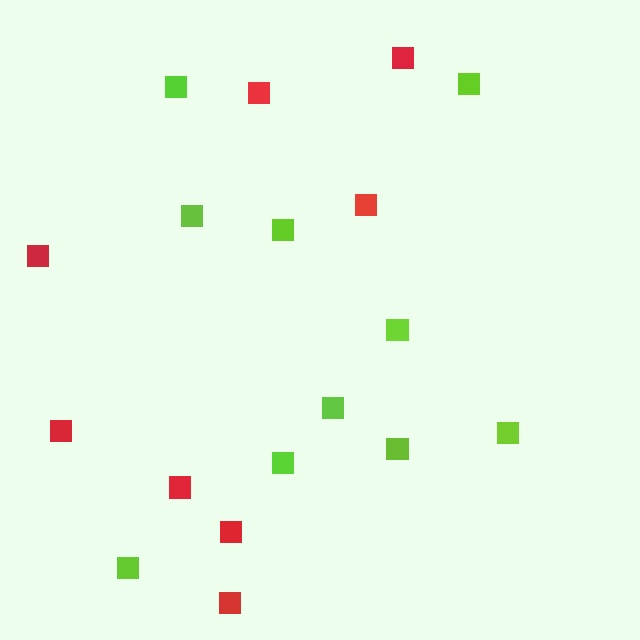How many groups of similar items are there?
There are 2 groups: one group of red squares (8) and one group of lime squares (10).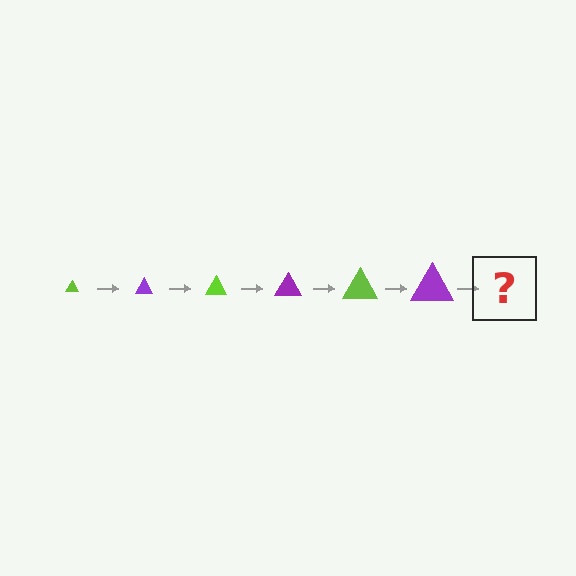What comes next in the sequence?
The next element should be a lime triangle, larger than the previous one.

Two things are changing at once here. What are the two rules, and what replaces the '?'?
The two rules are that the triangle grows larger each step and the color cycles through lime and purple. The '?' should be a lime triangle, larger than the previous one.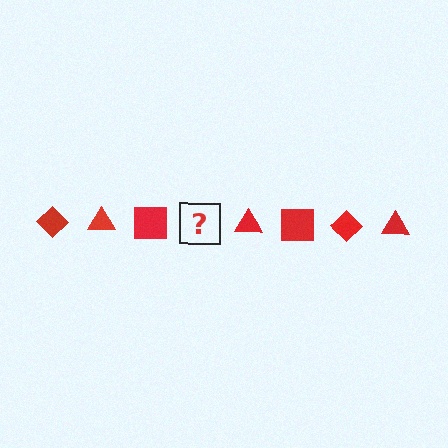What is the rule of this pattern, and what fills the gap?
The rule is that the pattern cycles through diamond, triangle, square shapes in red. The gap should be filled with a red diamond.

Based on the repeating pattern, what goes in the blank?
The blank should be a red diamond.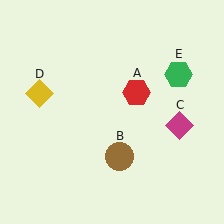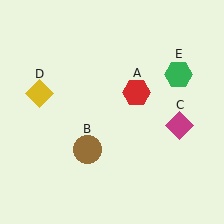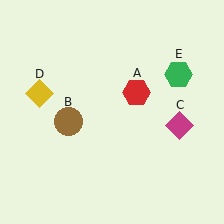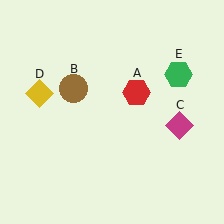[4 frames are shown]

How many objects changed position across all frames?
1 object changed position: brown circle (object B).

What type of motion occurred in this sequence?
The brown circle (object B) rotated clockwise around the center of the scene.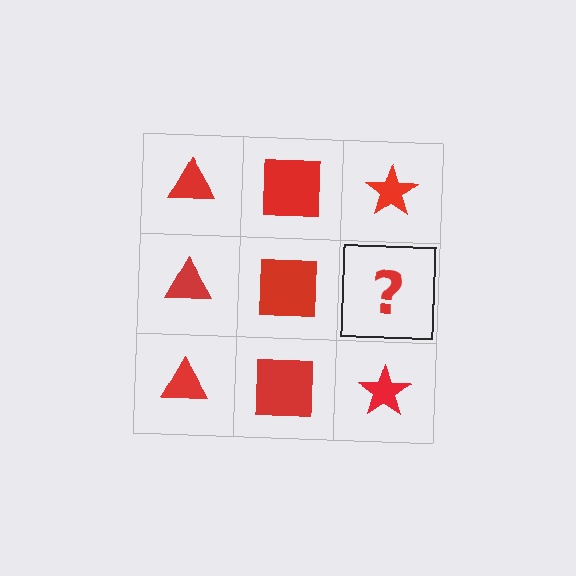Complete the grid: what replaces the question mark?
The question mark should be replaced with a red star.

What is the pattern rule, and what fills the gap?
The rule is that each column has a consistent shape. The gap should be filled with a red star.